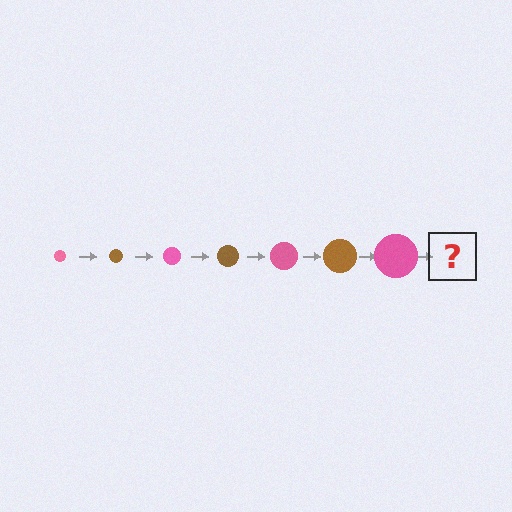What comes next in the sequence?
The next element should be a brown circle, larger than the previous one.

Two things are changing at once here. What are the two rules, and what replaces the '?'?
The two rules are that the circle grows larger each step and the color cycles through pink and brown. The '?' should be a brown circle, larger than the previous one.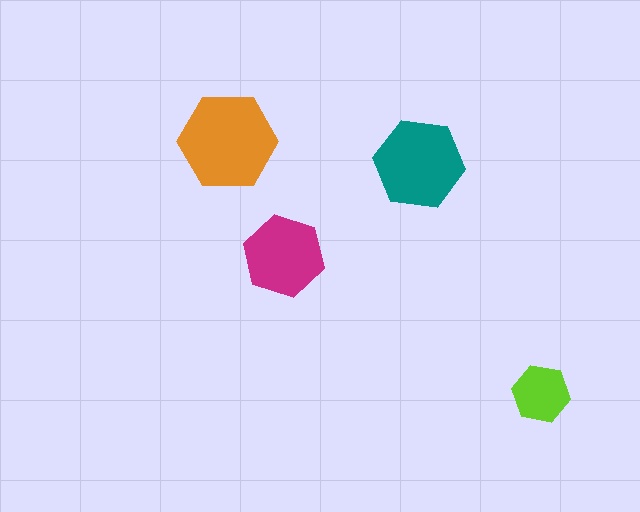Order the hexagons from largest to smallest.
the orange one, the teal one, the magenta one, the lime one.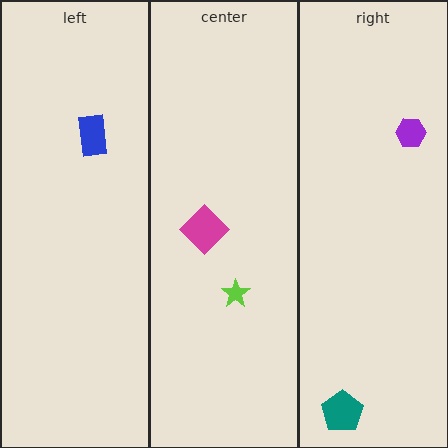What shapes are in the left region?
The blue rectangle.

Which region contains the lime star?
The center region.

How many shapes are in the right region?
2.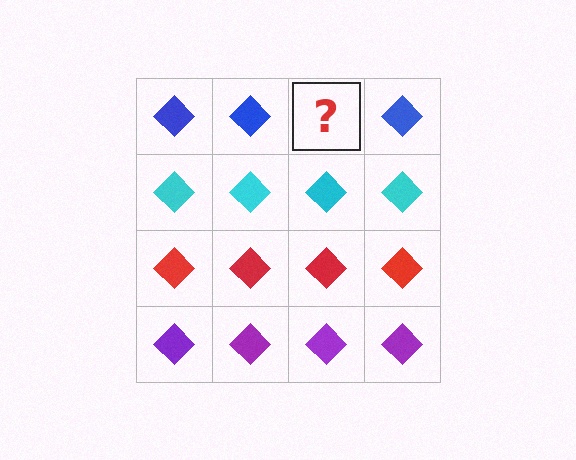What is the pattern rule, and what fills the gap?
The rule is that each row has a consistent color. The gap should be filled with a blue diamond.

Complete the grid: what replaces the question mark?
The question mark should be replaced with a blue diamond.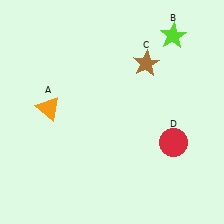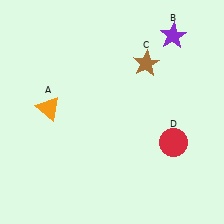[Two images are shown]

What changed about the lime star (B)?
In Image 1, B is lime. In Image 2, it changed to purple.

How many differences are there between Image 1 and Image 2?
There is 1 difference between the two images.